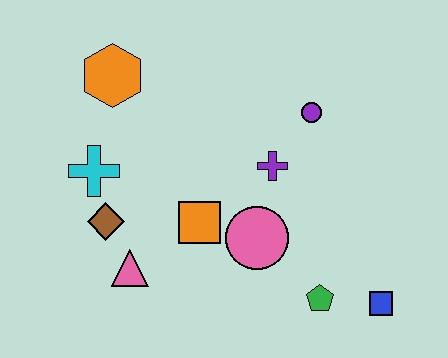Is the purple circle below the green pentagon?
No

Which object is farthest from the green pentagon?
The orange hexagon is farthest from the green pentagon.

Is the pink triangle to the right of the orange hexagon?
Yes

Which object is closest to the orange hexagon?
The cyan cross is closest to the orange hexagon.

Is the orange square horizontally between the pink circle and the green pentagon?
No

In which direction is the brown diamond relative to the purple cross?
The brown diamond is to the left of the purple cross.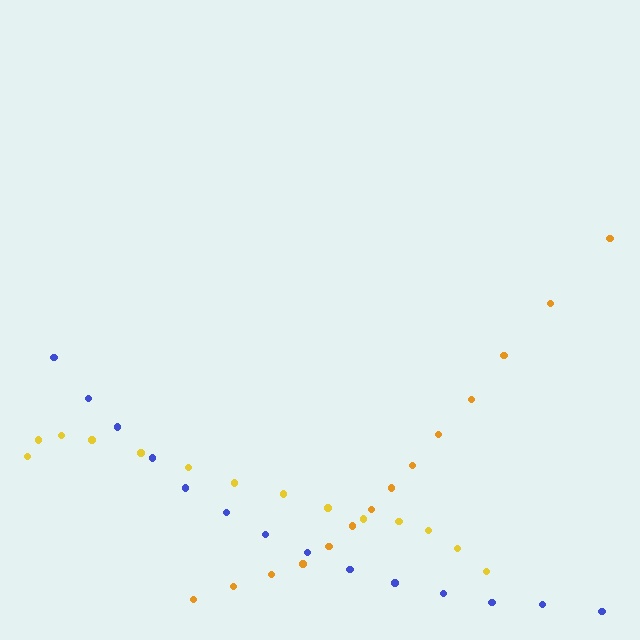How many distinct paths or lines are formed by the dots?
There are 3 distinct paths.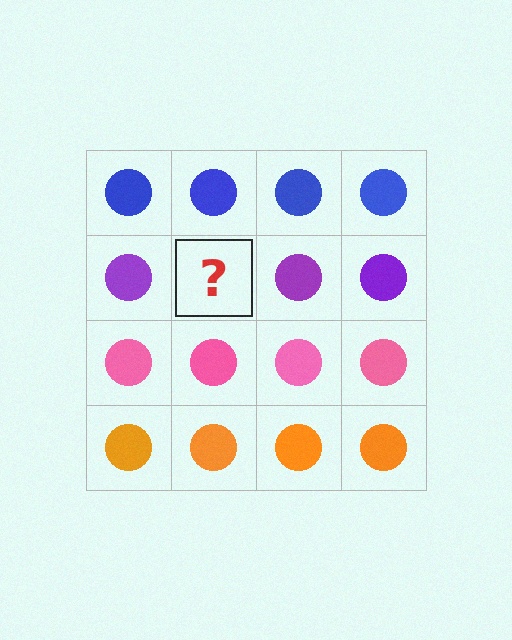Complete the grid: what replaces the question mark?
The question mark should be replaced with a purple circle.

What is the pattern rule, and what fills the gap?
The rule is that each row has a consistent color. The gap should be filled with a purple circle.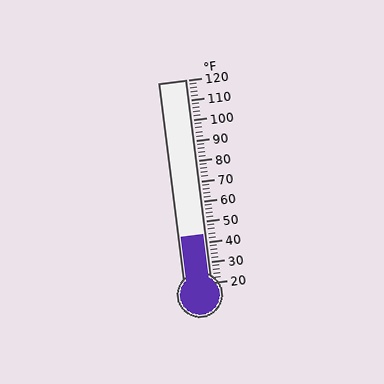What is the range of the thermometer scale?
The thermometer scale ranges from 20°F to 120°F.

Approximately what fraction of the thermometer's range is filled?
The thermometer is filled to approximately 25% of its range.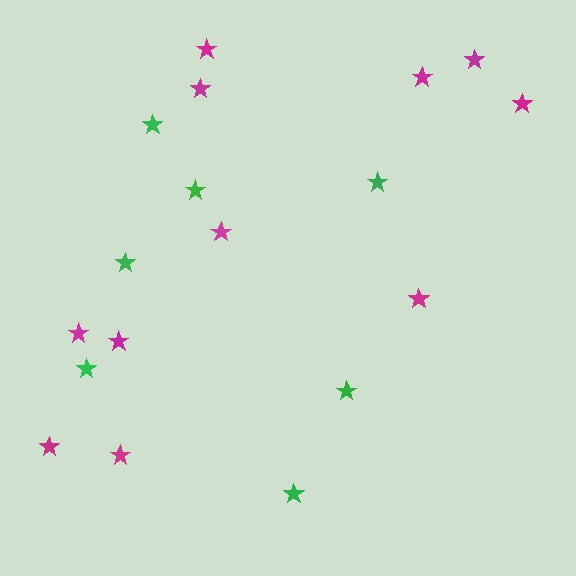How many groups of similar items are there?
There are 2 groups: one group of green stars (7) and one group of magenta stars (11).